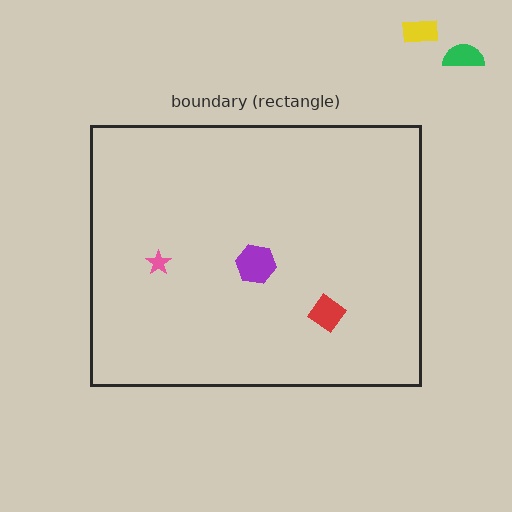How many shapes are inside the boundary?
3 inside, 2 outside.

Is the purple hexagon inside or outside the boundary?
Inside.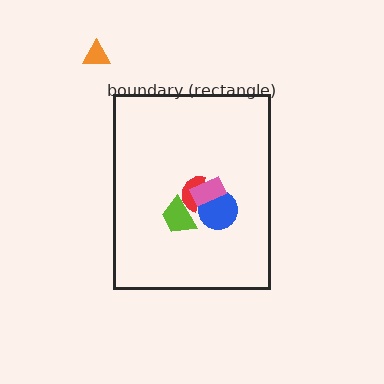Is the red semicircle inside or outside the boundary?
Inside.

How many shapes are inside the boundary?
4 inside, 1 outside.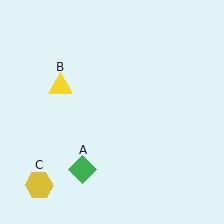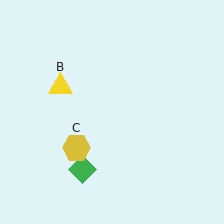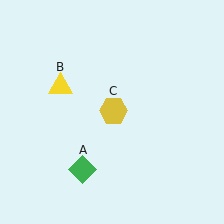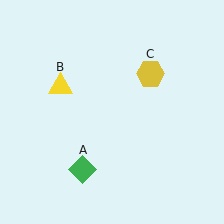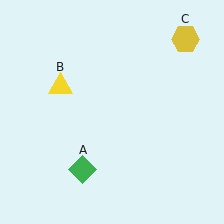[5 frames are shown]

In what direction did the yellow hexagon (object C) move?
The yellow hexagon (object C) moved up and to the right.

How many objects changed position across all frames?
1 object changed position: yellow hexagon (object C).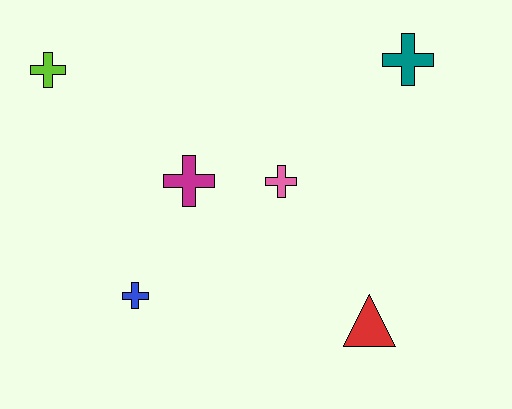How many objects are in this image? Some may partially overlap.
There are 6 objects.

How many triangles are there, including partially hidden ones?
There is 1 triangle.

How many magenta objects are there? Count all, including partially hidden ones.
There is 1 magenta object.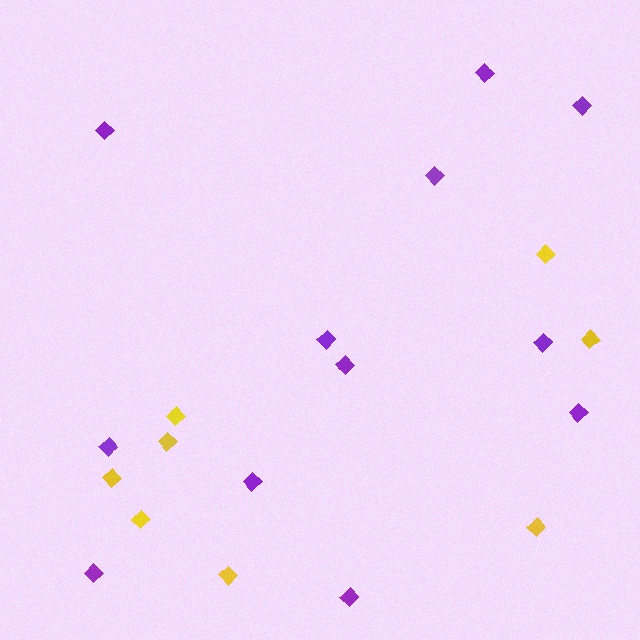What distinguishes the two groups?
There are 2 groups: one group of yellow diamonds (8) and one group of purple diamonds (12).